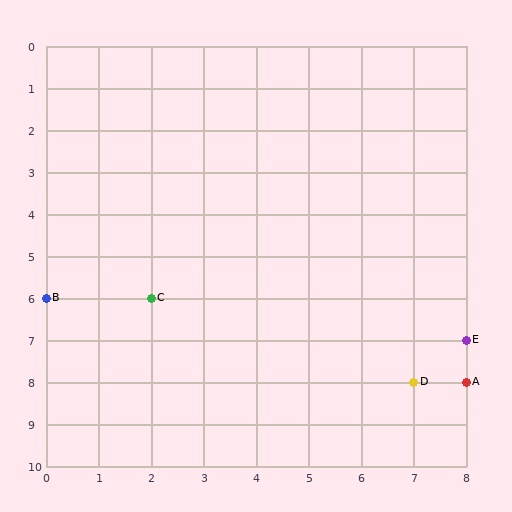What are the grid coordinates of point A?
Point A is at grid coordinates (8, 8).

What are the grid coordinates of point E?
Point E is at grid coordinates (8, 7).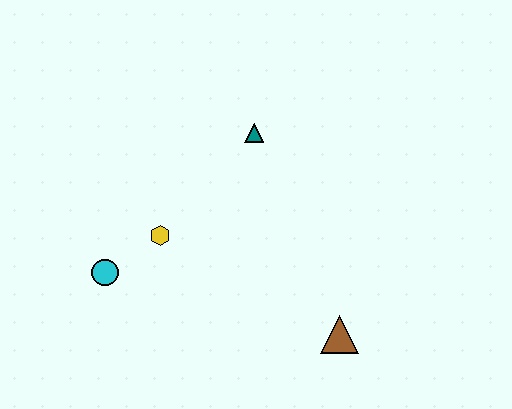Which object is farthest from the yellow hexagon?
The brown triangle is farthest from the yellow hexagon.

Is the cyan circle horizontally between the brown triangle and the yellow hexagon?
No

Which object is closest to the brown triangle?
The yellow hexagon is closest to the brown triangle.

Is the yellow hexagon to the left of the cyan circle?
No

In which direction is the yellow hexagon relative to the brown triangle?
The yellow hexagon is to the left of the brown triangle.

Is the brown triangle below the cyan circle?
Yes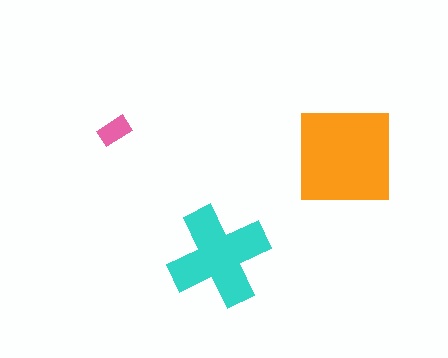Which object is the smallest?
The pink rectangle.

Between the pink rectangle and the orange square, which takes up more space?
The orange square.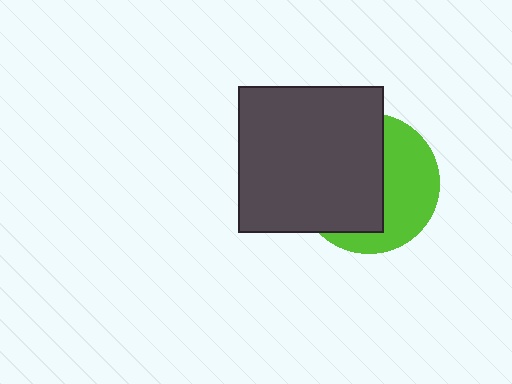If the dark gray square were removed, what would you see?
You would see the complete lime circle.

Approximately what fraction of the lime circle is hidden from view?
Roughly 57% of the lime circle is hidden behind the dark gray square.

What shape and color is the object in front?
The object in front is a dark gray square.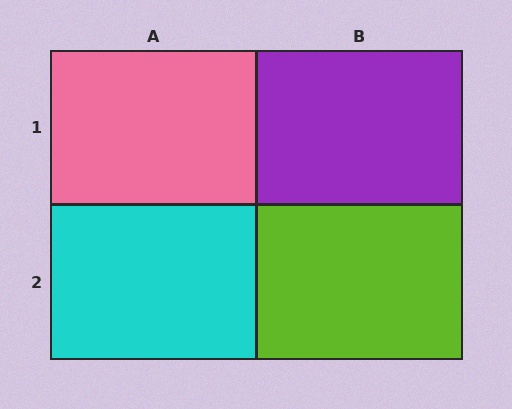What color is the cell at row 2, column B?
Lime.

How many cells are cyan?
1 cell is cyan.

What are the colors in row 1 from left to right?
Pink, purple.